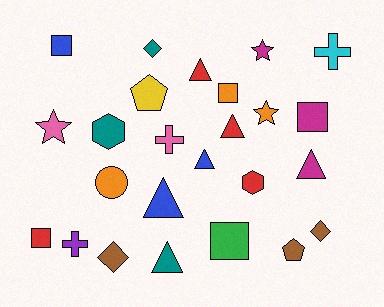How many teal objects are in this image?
There are 3 teal objects.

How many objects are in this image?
There are 25 objects.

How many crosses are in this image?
There are 3 crosses.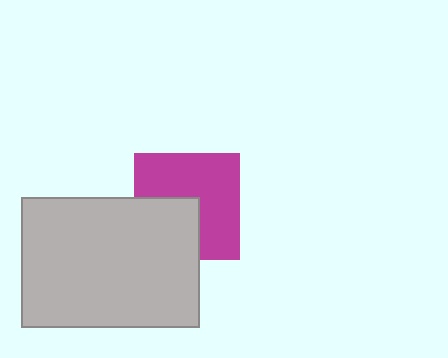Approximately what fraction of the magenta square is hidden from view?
Roughly 36% of the magenta square is hidden behind the light gray rectangle.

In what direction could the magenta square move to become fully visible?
The magenta square could move toward the upper-right. That would shift it out from behind the light gray rectangle entirely.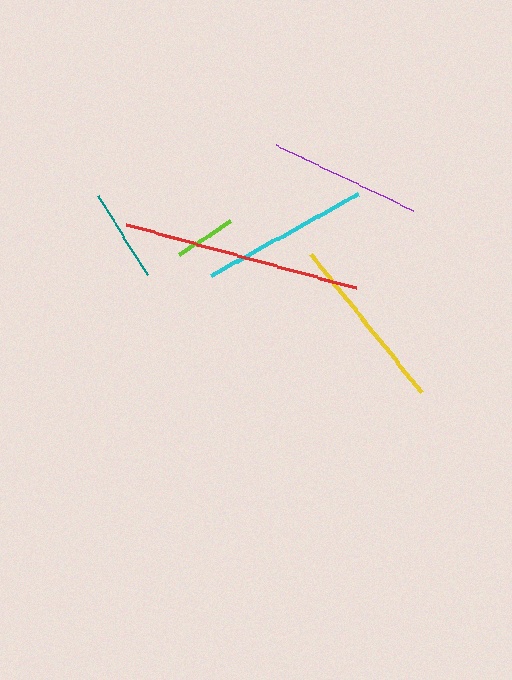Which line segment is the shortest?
The lime line is the shortest at approximately 62 pixels.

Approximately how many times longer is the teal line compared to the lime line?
The teal line is approximately 1.5 times the length of the lime line.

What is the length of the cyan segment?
The cyan segment is approximately 169 pixels long.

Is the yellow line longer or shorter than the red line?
The red line is longer than the yellow line.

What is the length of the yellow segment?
The yellow segment is approximately 176 pixels long.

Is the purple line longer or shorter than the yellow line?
The yellow line is longer than the purple line.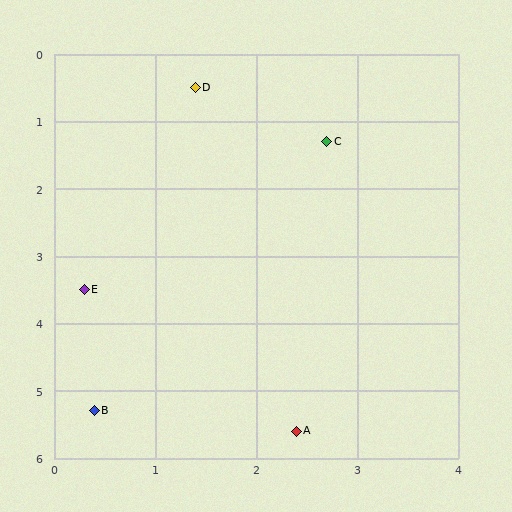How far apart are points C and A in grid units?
Points C and A are about 4.3 grid units apart.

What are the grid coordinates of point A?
Point A is at approximately (2.4, 5.6).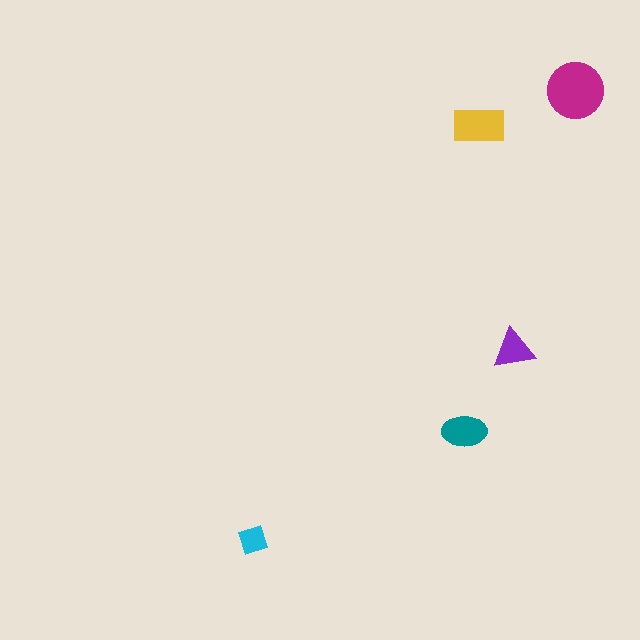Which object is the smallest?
The cyan diamond.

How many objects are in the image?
There are 5 objects in the image.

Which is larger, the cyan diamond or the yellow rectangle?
The yellow rectangle.